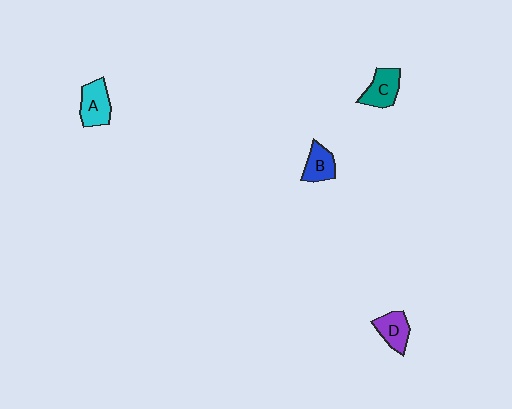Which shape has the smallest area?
Shape B (blue).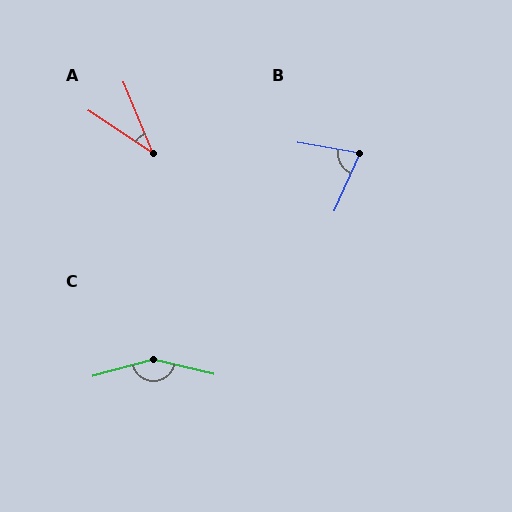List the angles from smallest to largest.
A (35°), B (76°), C (152°).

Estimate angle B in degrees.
Approximately 76 degrees.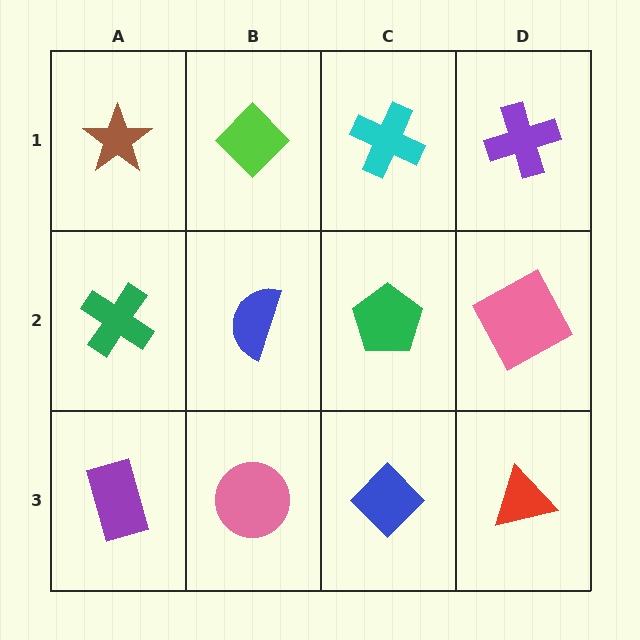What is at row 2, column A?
A green cross.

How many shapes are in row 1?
4 shapes.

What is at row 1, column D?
A purple cross.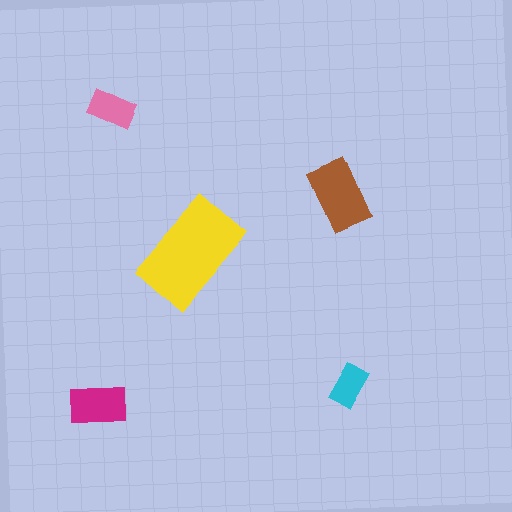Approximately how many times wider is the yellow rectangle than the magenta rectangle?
About 2 times wider.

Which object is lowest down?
The magenta rectangle is bottommost.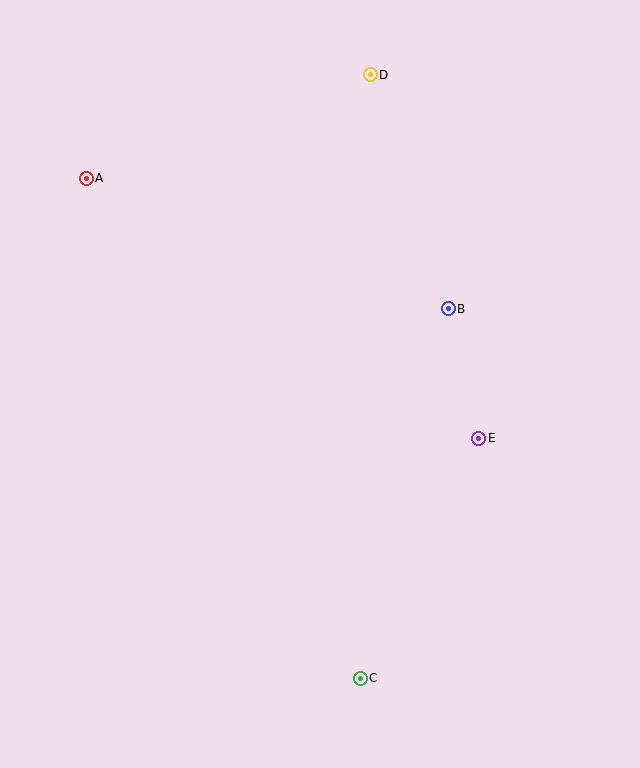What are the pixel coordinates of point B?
Point B is at (448, 309).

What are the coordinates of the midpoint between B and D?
The midpoint between B and D is at (409, 192).